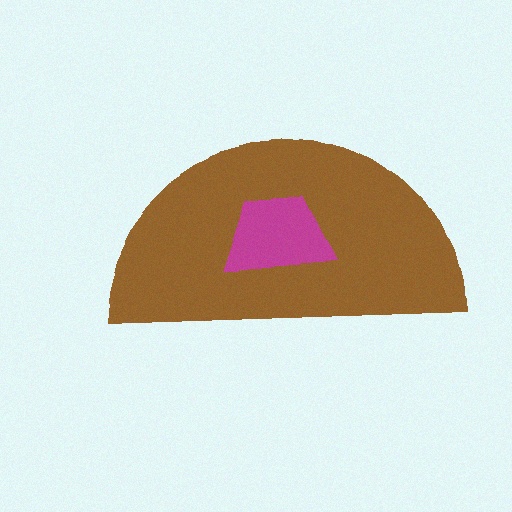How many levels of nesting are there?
2.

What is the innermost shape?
The magenta trapezoid.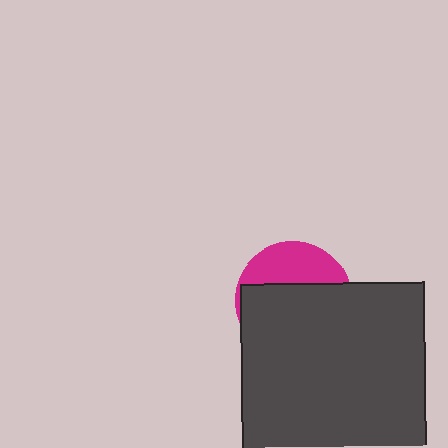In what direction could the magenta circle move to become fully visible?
The magenta circle could move up. That would shift it out from behind the dark gray rectangle entirely.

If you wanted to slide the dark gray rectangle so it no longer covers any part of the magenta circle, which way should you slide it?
Slide it down — that is the most direct way to separate the two shapes.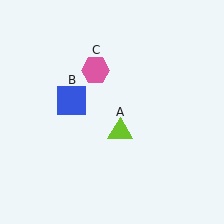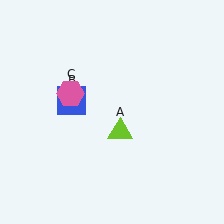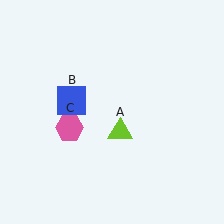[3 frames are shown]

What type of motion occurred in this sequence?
The pink hexagon (object C) rotated counterclockwise around the center of the scene.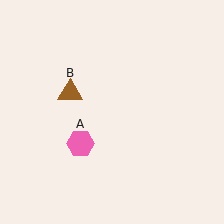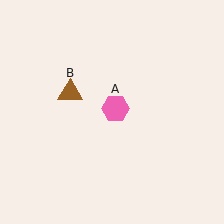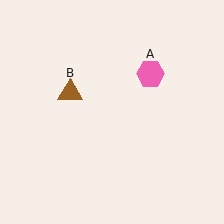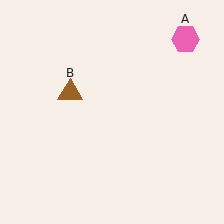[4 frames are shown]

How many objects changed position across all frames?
1 object changed position: pink hexagon (object A).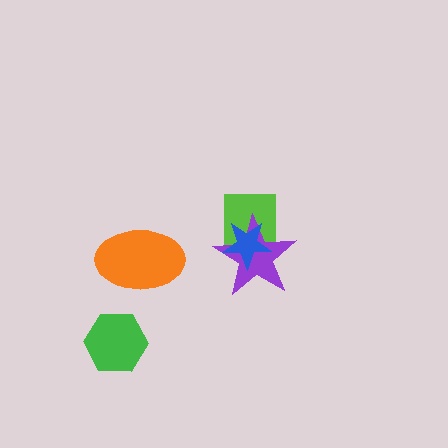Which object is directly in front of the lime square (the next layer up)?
The purple star is directly in front of the lime square.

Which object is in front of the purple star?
The blue star is in front of the purple star.